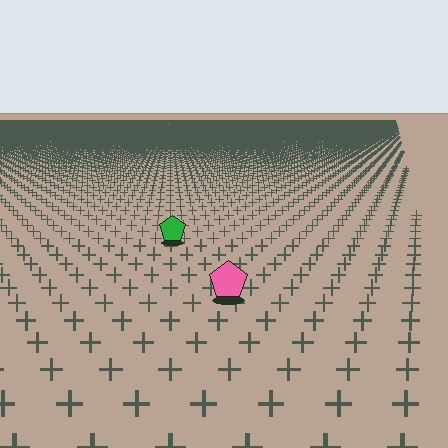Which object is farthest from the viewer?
The green pentagon is farthest from the viewer. It appears smaller and the ground texture around it is denser.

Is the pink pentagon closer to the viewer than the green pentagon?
Yes. The pink pentagon is closer — you can tell from the texture gradient: the ground texture is coarser near it.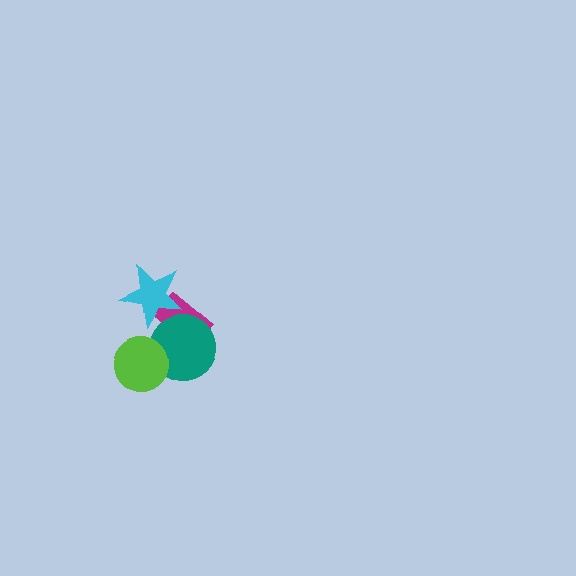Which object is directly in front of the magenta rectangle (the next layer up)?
The cyan star is directly in front of the magenta rectangle.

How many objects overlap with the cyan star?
1 object overlaps with the cyan star.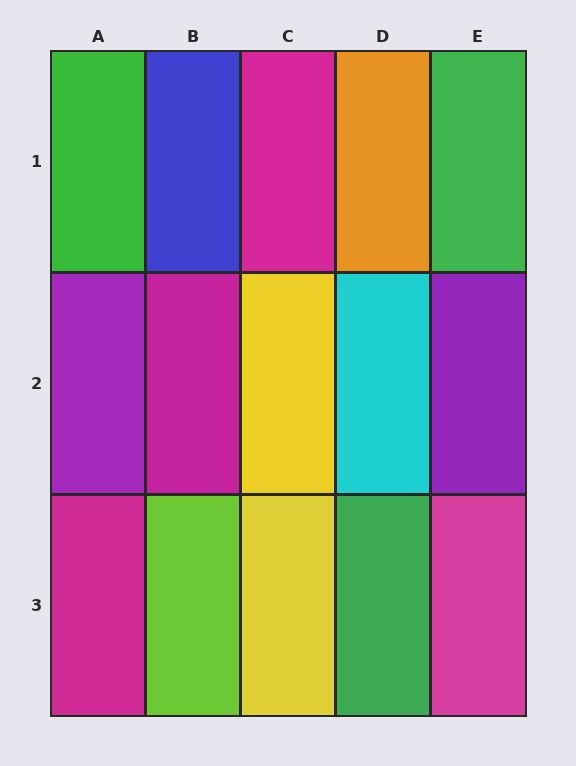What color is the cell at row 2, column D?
Cyan.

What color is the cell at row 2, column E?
Purple.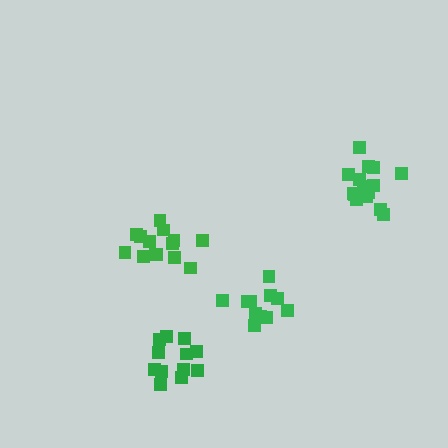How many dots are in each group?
Group 1: 15 dots, Group 2: 11 dots, Group 3: 14 dots, Group 4: 12 dots (52 total).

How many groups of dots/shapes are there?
There are 4 groups.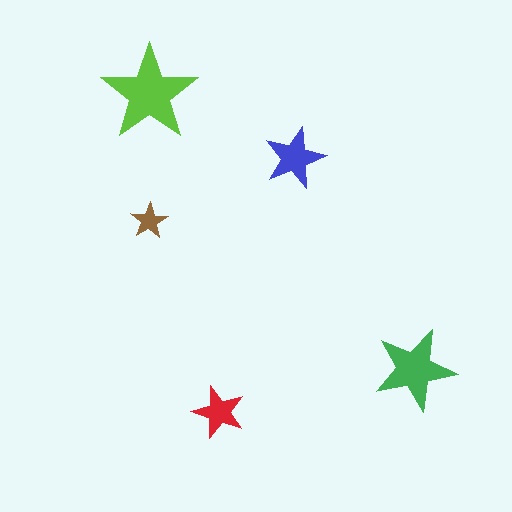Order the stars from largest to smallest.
the lime one, the green one, the blue one, the red one, the brown one.